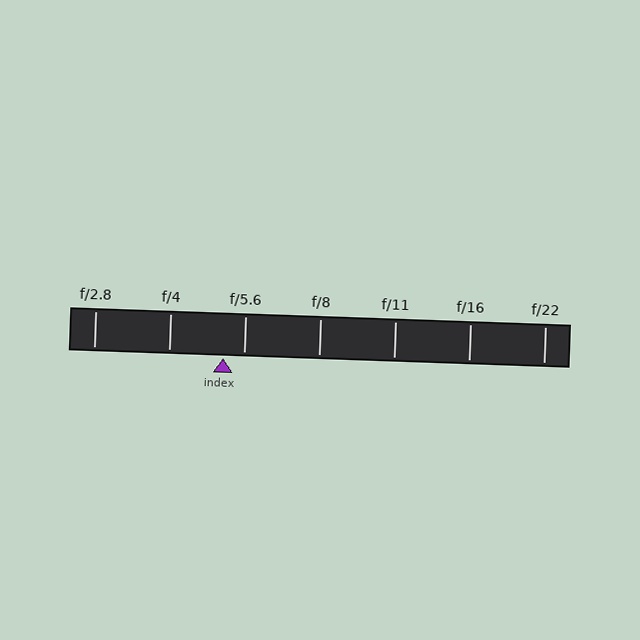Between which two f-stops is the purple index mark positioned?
The index mark is between f/4 and f/5.6.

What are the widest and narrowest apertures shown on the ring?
The widest aperture shown is f/2.8 and the narrowest is f/22.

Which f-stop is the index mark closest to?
The index mark is closest to f/5.6.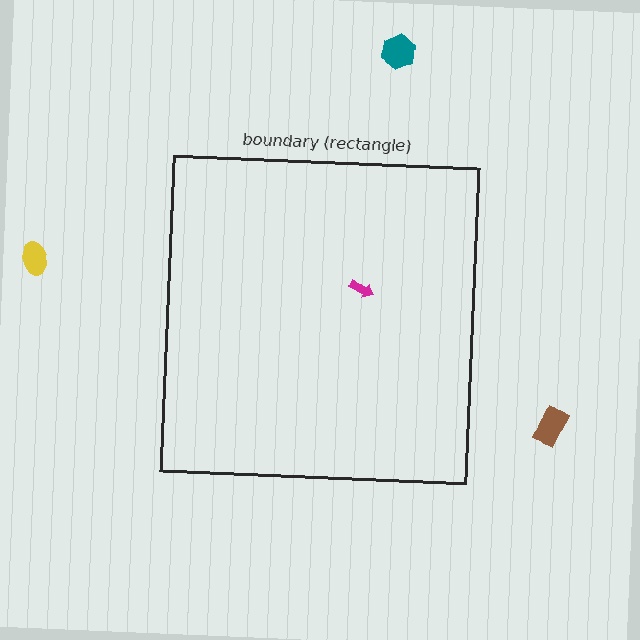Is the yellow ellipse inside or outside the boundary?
Outside.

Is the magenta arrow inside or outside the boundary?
Inside.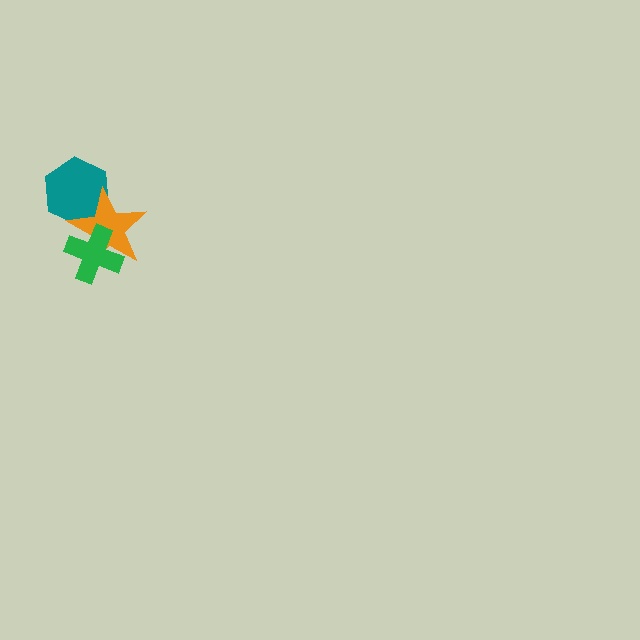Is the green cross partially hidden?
No, no other shape covers it.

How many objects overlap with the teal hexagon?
1 object overlaps with the teal hexagon.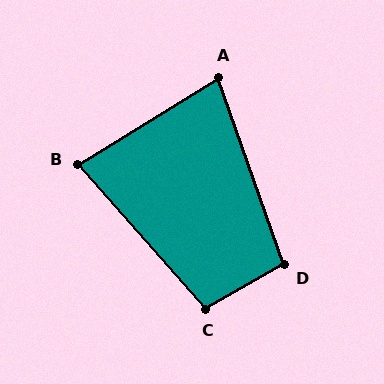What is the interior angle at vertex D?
Approximately 100 degrees (obtuse).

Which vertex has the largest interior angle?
C, at approximately 102 degrees.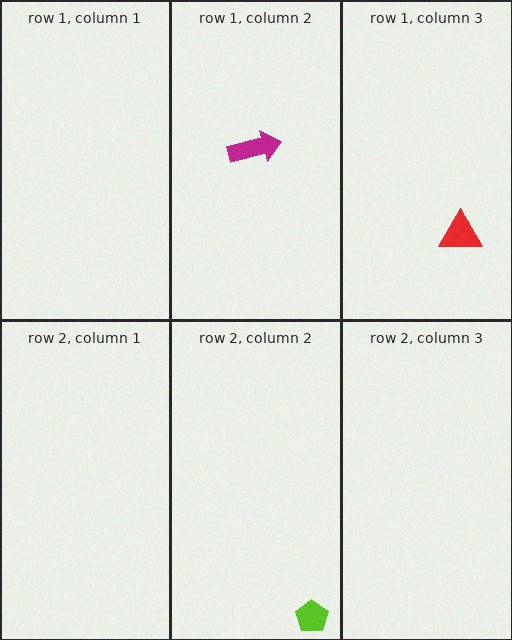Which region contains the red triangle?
The row 1, column 3 region.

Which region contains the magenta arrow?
The row 1, column 2 region.